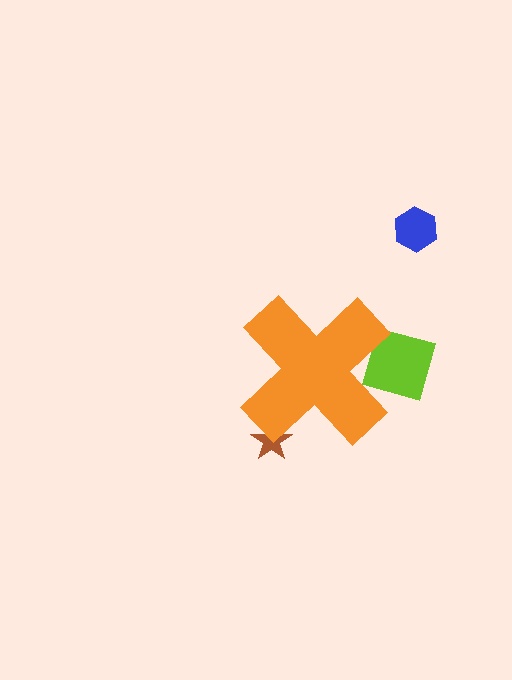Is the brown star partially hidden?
Yes, the brown star is partially hidden behind the orange cross.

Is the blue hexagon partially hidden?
No, the blue hexagon is fully visible.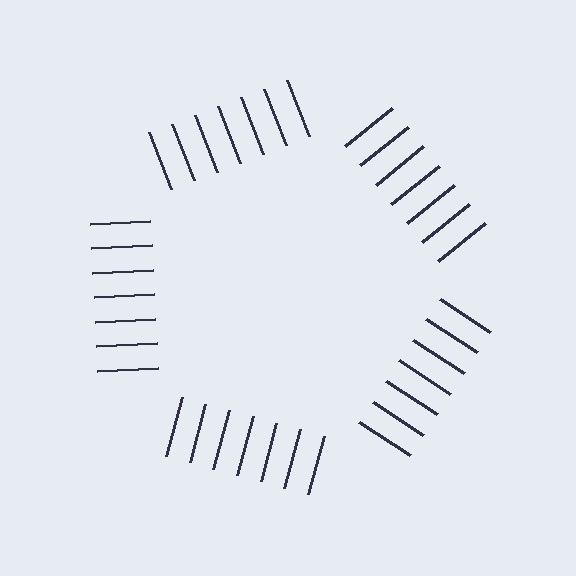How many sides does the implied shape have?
5 sides — the line-ends trace a pentagon.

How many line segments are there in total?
35 — 7 along each of the 5 edges.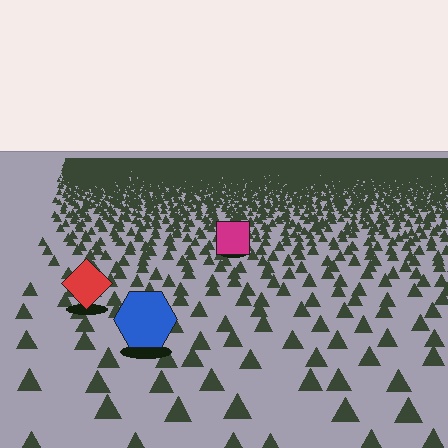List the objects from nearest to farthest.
From nearest to farthest: the blue hexagon, the red diamond, the magenta square.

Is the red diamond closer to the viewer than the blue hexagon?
No. The blue hexagon is closer — you can tell from the texture gradient: the ground texture is coarser near it.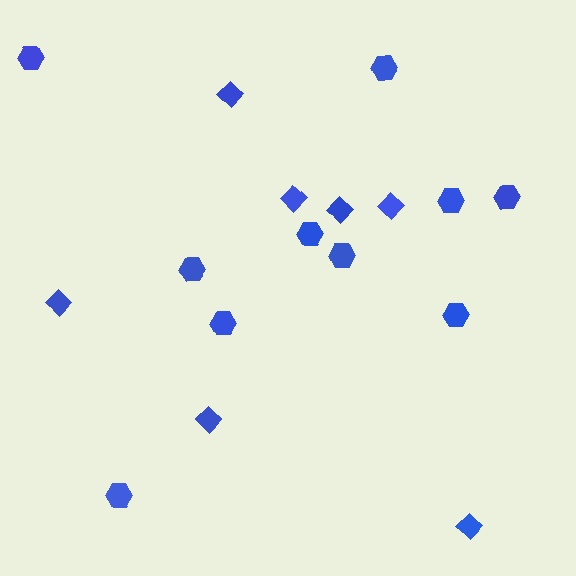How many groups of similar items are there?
There are 2 groups: one group of diamonds (7) and one group of hexagons (10).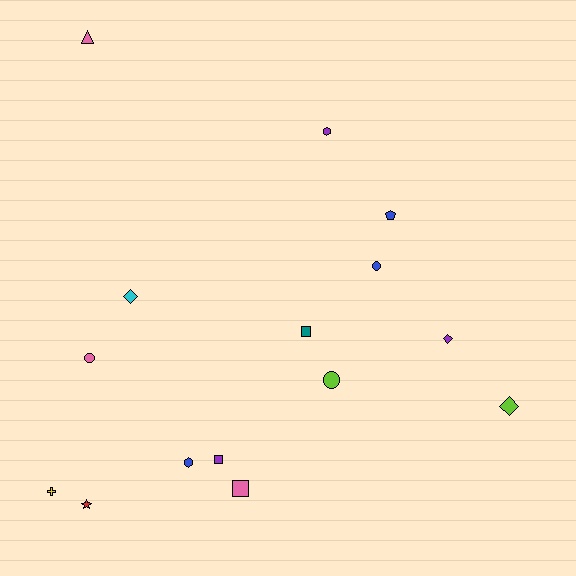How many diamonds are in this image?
There are 3 diamonds.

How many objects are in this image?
There are 15 objects.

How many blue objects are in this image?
There are 3 blue objects.